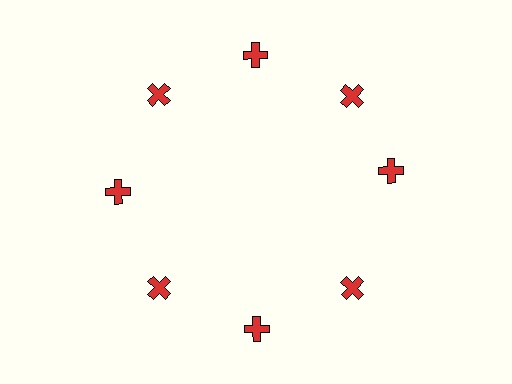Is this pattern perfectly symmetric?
No. The 8 red crosses are arranged in a ring, but one element near the 3 o'clock position is rotated out of alignment along the ring, breaking the 8-fold rotational symmetry.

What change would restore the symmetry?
The symmetry would be restored by rotating it back into even spacing with its neighbors so that all 8 crosses sit at equal angles and equal distance from the center.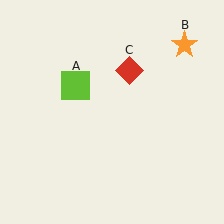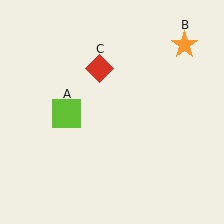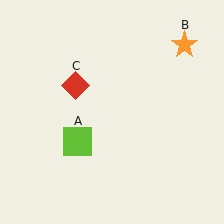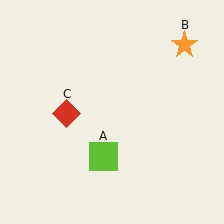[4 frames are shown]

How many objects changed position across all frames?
2 objects changed position: lime square (object A), red diamond (object C).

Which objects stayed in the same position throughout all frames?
Orange star (object B) remained stationary.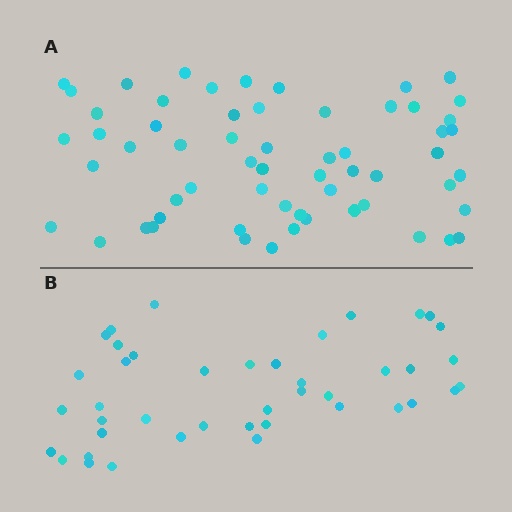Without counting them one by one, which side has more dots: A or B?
Region A (the top region) has more dots.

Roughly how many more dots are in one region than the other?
Region A has approximately 20 more dots than region B.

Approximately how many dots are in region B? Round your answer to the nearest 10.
About 40 dots. (The exact count is 42, which rounds to 40.)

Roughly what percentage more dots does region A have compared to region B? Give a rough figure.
About 45% more.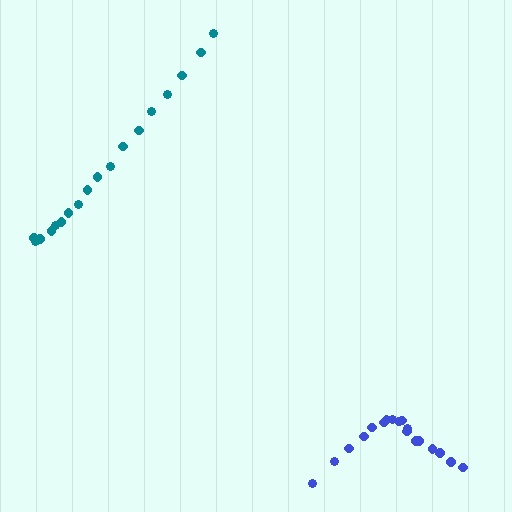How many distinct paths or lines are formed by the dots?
There are 2 distinct paths.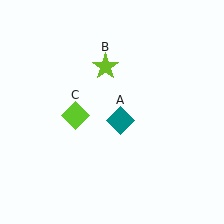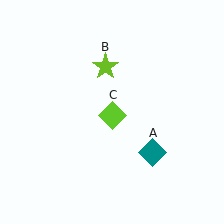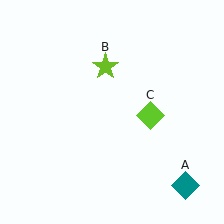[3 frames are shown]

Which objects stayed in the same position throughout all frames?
Lime star (object B) remained stationary.